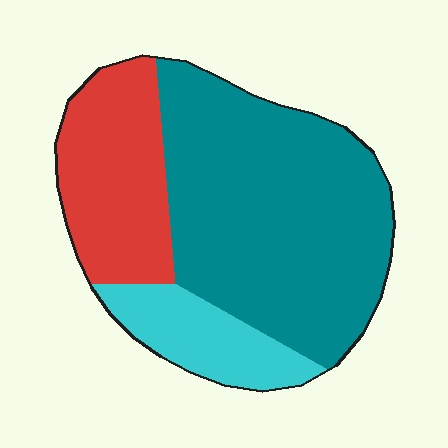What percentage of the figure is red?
Red takes up about one quarter (1/4) of the figure.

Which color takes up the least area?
Cyan, at roughly 15%.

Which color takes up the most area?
Teal, at roughly 60%.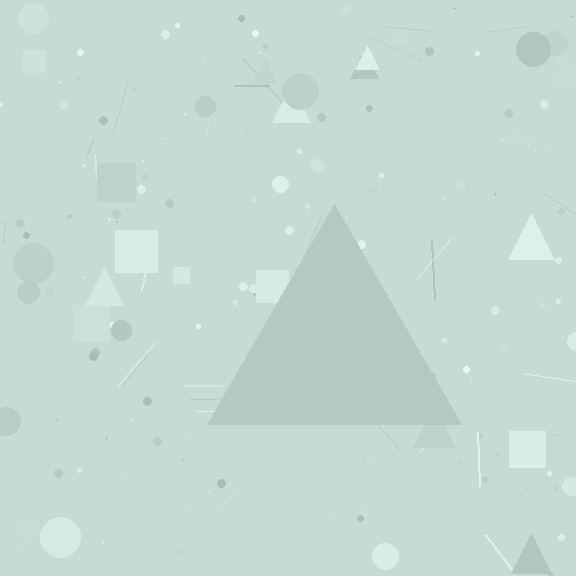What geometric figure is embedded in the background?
A triangle is embedded in the background.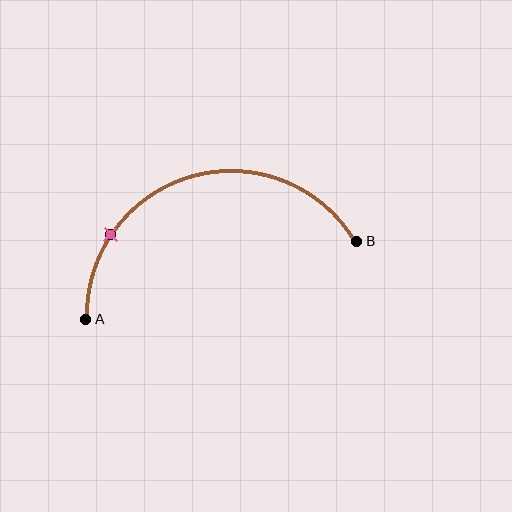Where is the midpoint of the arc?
The arc midpoint is the point on the curve farthest from the straight line joining A and B. It sits above that line.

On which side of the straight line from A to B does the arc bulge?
The arc bulges above the straight line connecting A and B.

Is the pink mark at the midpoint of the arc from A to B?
No. The pink mark lies on the arc but is closer to endpoint A. The arc midpoint would be at the point on the curve equidistant along the arc from both A and B.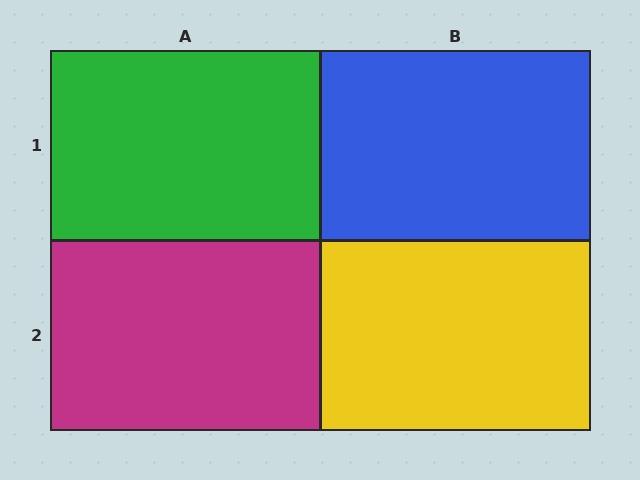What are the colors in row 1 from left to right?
Green, blue.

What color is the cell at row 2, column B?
Yellow.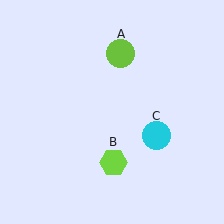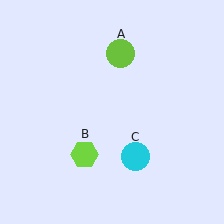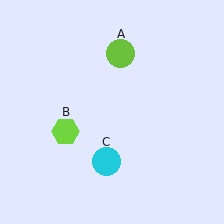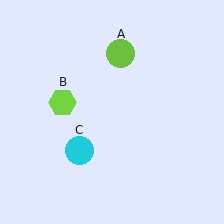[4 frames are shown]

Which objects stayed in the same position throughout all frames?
Lime circle (object A) remained stationary.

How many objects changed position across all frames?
2 objects changed position: lime hexagon (object B), cyan circle (object C).